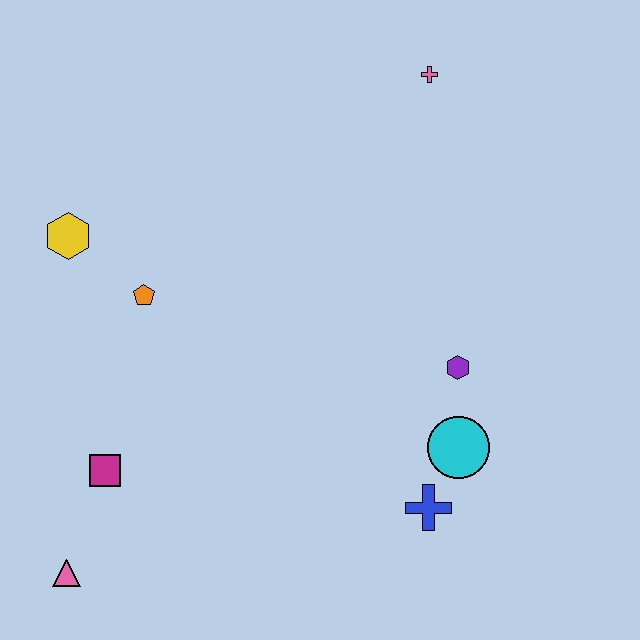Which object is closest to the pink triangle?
The magenta square is closest to the pink triangle.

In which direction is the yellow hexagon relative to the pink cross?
The yellow hexagon is to the left of the pink cross.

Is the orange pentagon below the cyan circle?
No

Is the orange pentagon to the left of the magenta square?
No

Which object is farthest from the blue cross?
The yellow hexagon is farthest from the blue cross.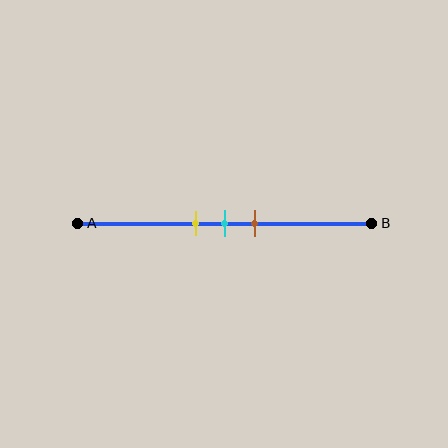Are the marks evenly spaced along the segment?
Yes, the marks are approximately evenly spaced.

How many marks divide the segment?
There are 3 marks dividing the segment.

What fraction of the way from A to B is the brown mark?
The brown mark is approximately 60% (0.6) of the way from A to B.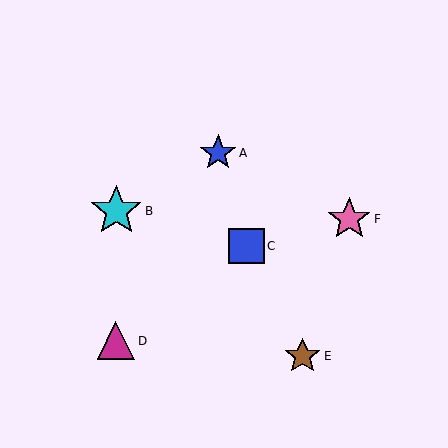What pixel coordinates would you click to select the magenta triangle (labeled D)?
Click at (116, 341) to select the magenta triangle D.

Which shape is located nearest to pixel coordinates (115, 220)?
The cyan star (labeled B) at (116, 211) is nearest to that location.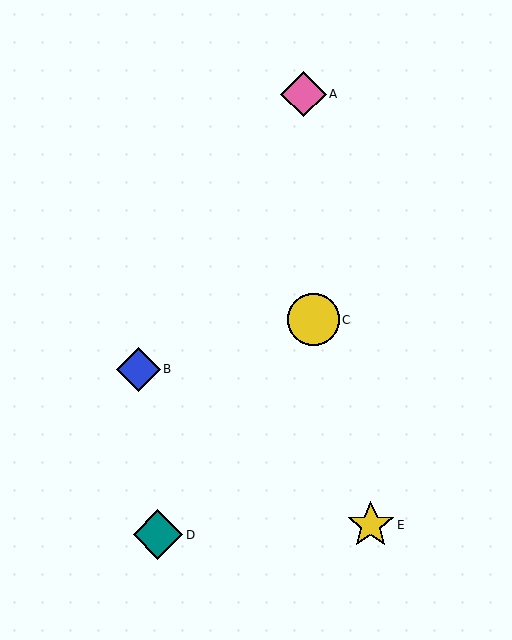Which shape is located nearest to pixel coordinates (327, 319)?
The yellow circle (labeled C) at (313, 320) is nearest to that location.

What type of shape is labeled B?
Shape B is a blue diamond.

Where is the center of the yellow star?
The center of the yellow star is at (371, 525).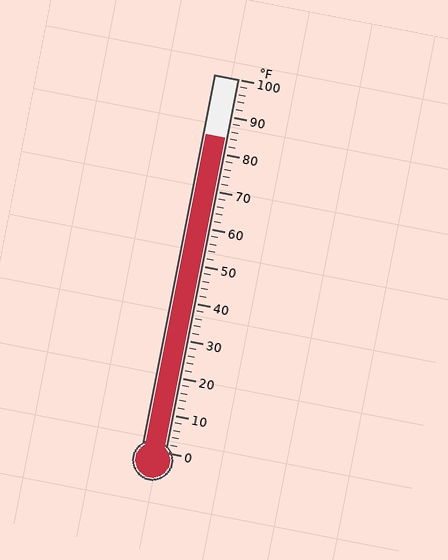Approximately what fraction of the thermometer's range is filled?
The thermometer is filled to approximately 85% of its range.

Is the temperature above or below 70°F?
The temperature is above 70°F.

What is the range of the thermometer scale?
The thermometer scale ranges from 0°F to 100°F.